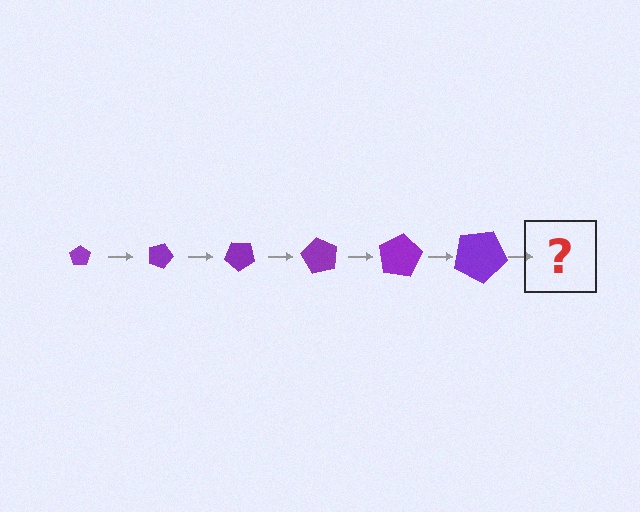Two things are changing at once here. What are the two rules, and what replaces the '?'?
The two rules are that the pentagon grows larger each step and it rotates 20 degrees each step. The '?' should be a pentagon, larger than the previous one and rotated 120 degrees from the start.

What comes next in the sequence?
The next element should be a pentagon, larger than the previous one and rotated 120 degrees from the start.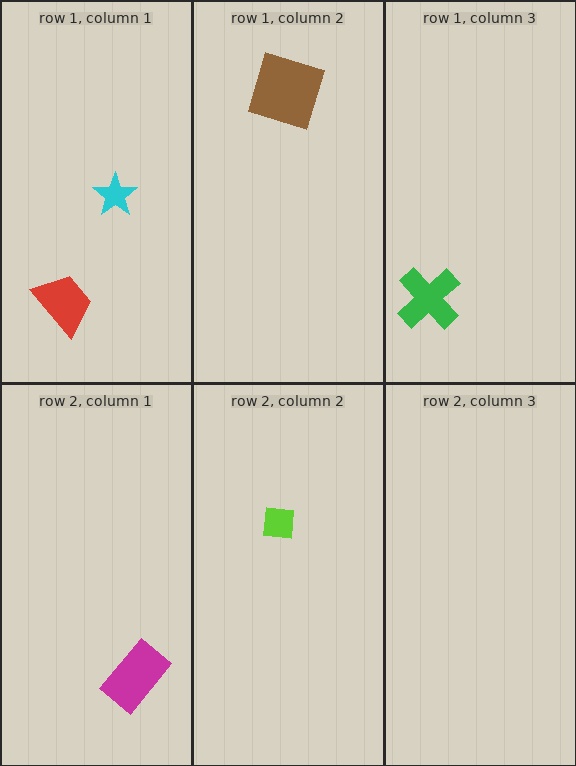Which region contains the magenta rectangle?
The row 2, column 1 region.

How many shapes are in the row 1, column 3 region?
1.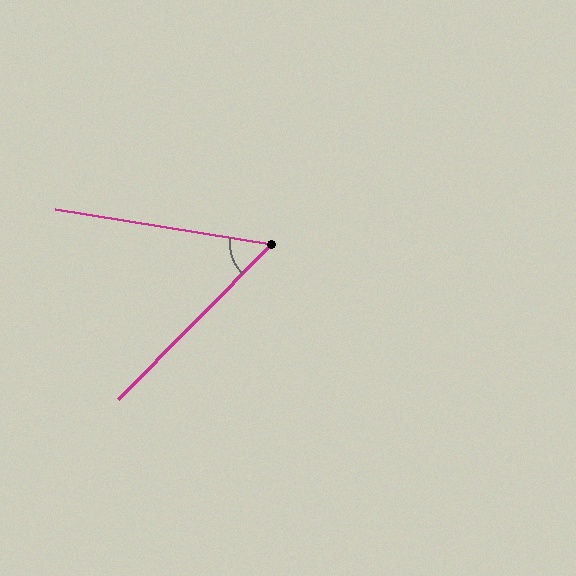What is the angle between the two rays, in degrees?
Approximately 55 degrees.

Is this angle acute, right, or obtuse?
It is acute.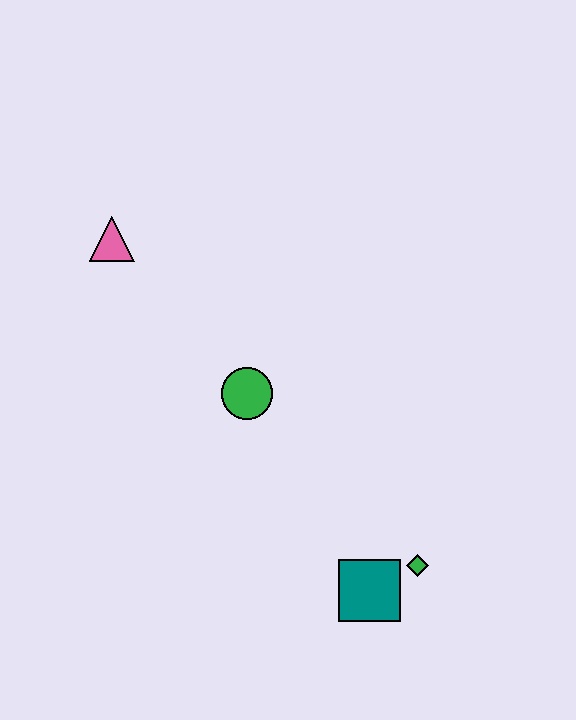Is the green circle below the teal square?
No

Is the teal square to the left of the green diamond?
Yes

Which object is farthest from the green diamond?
The pink triangle is farthest from the green diamond.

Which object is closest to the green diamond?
The teal square is closest to the green diamond.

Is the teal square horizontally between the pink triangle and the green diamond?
Yes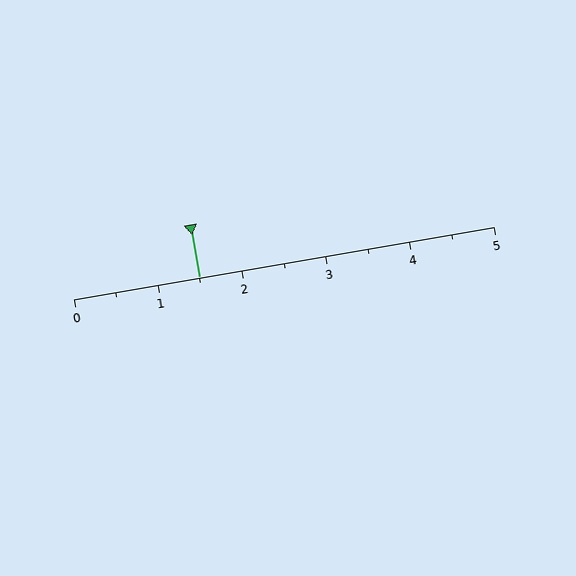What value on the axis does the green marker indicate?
The marker indicates approximately 1.5.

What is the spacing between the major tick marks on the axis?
The major ticks are spaced 1 apart.